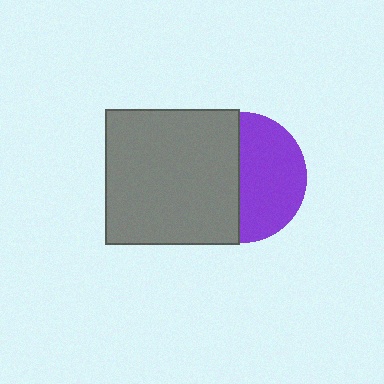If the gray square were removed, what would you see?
You would see the complete purple circle.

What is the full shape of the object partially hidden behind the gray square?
The partially hidden object is a purple circle.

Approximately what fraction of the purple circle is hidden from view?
Roughly 48% of the purple circle is hidden behind the gray square.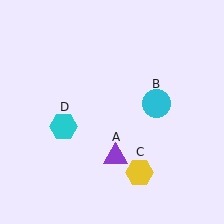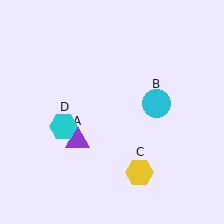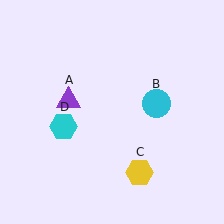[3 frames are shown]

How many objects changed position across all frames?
1 object changed position: purple triangle (object A).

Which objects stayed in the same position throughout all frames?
Cyan circle (object B) and yellow hexagon (object C) and cyan hexagon (object D) remained stationary.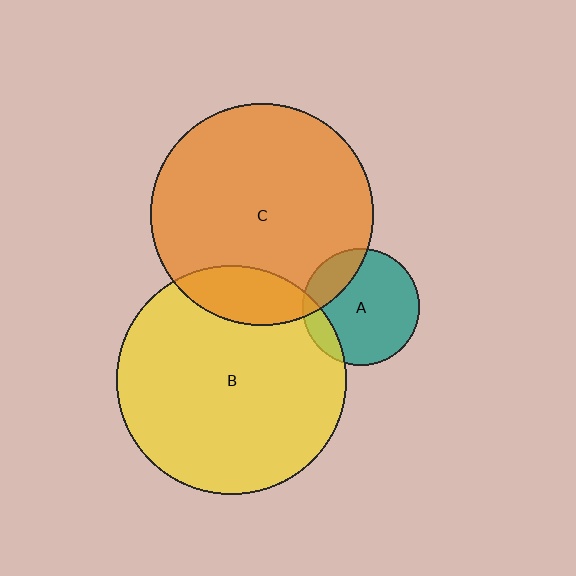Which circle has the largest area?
Circle B (yellow).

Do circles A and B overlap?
Yes.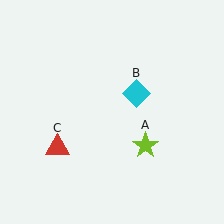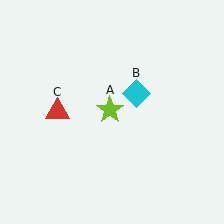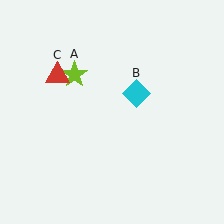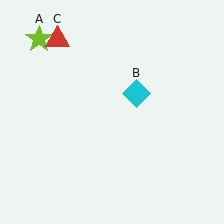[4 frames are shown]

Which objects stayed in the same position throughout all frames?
Cyan diamond (object B) remained stationary.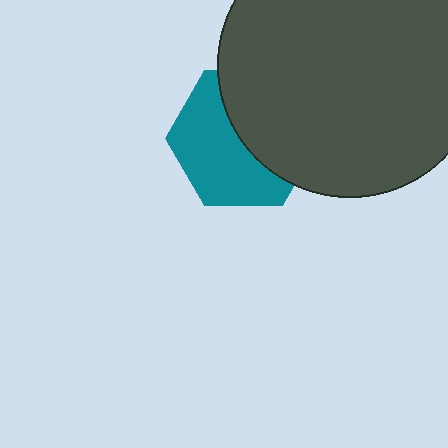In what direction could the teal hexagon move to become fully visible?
The teal hexagon could move left. That would shift it out from behind the dark gray circle entirely.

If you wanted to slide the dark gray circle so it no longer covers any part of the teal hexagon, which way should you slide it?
Slide it right — that is the most direct way to separate the two shapes.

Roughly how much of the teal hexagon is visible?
About half of it is visible (roughly 53%).